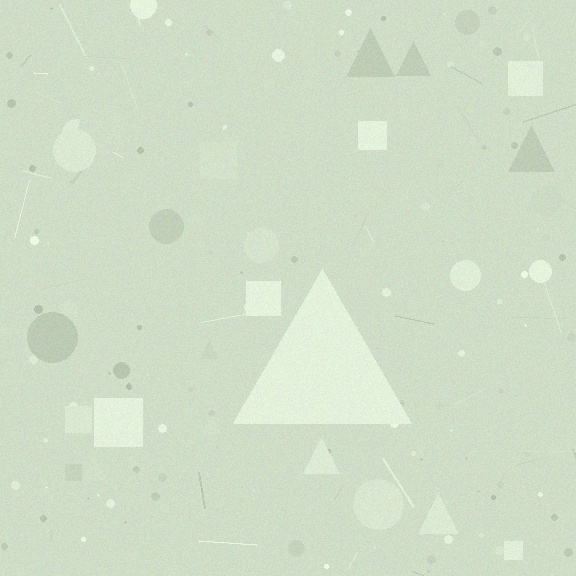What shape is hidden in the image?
A triangle is hidden in the image.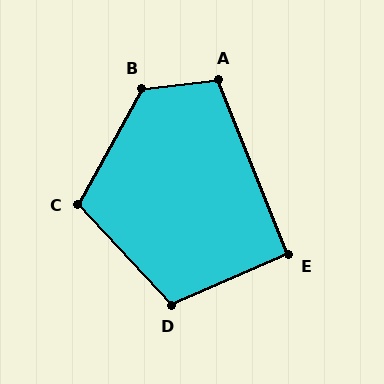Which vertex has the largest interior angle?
B, at approximately 125 degrees.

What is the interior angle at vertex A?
Approximately 105 degrees (obtuse).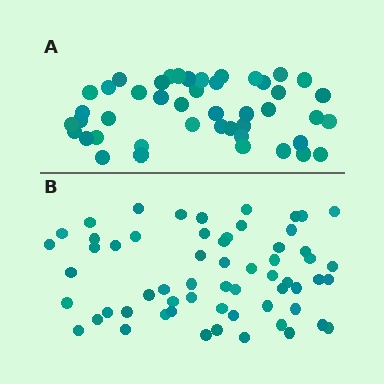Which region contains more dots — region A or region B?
Region B (the bottom region) has more dots.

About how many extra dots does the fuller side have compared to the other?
Region B has approximately 15 more dots than region A.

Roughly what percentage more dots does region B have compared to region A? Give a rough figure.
About 35% more.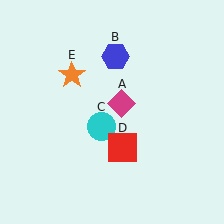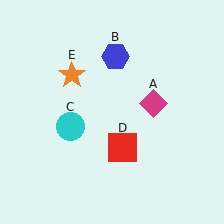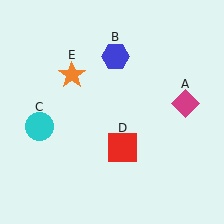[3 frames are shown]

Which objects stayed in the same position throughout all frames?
Blue hexagon (object B) and red square (object D) and orange star (object E) remained stationary.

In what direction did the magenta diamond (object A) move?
The magenta diamond (object A) moved right.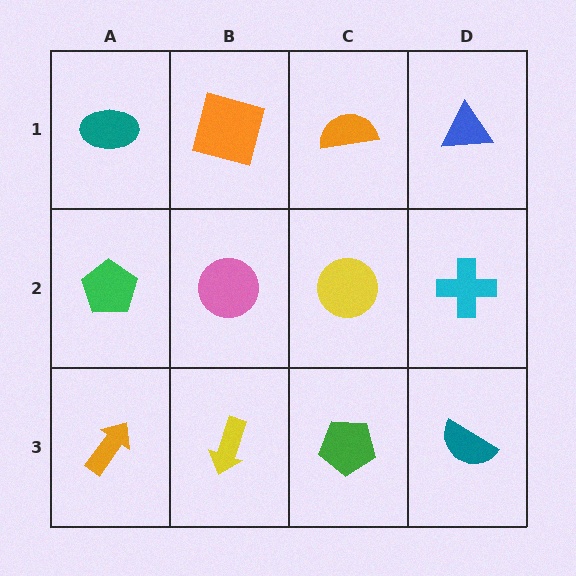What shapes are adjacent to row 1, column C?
A yellow circle (row 2, column C), an orange square (row 1, column B), a blue triangle (row 1, column D).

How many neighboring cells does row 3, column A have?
2.